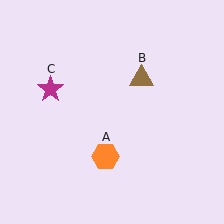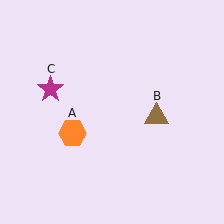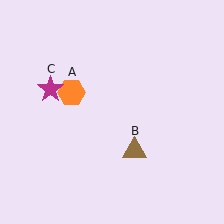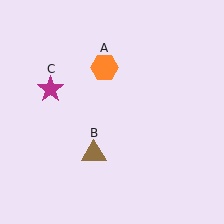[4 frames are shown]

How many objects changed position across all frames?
2 objects changed position: orange hexagon (object A), brown triangle (object B).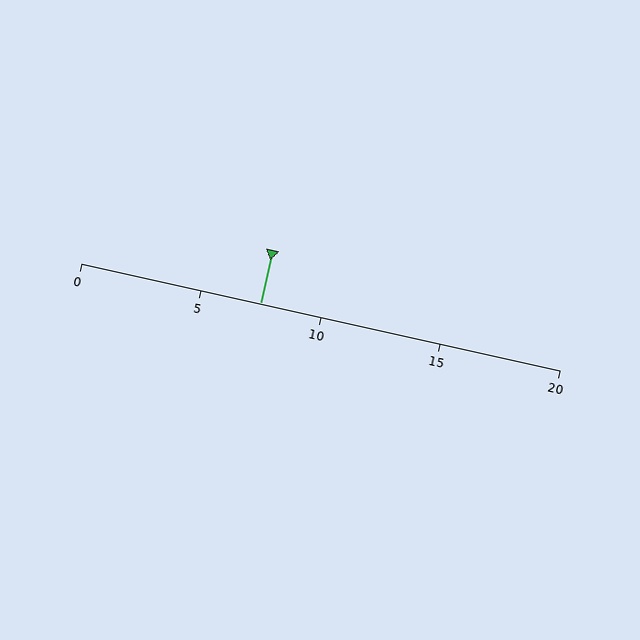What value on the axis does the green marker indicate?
The marker indicates approximately 7.5.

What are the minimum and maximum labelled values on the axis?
The axis runs from 0 to 20.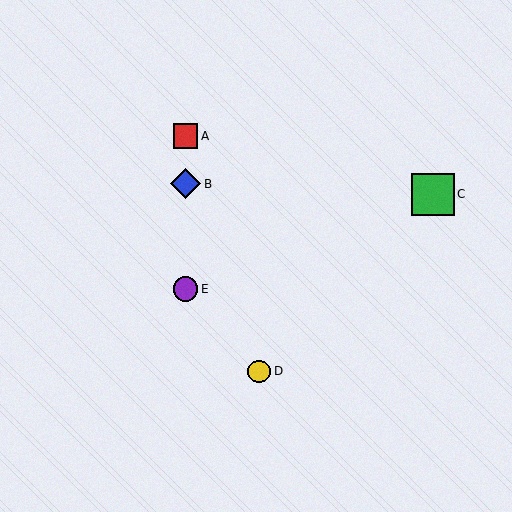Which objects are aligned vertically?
Objects A, B, E are aligned vertically.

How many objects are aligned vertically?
3 objects (A, B, E) are aligned vertically.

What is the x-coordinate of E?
Object E is at x≈185.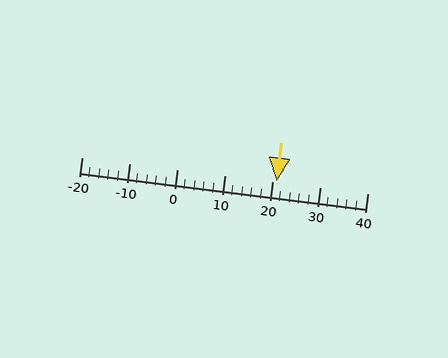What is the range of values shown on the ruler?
The ruler shows values from -20 to 40.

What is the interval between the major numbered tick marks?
The major tick marks are spaced 10 units apart.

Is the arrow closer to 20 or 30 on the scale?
The arrow is closer to 20.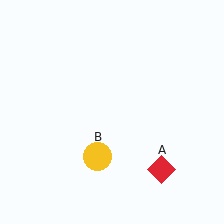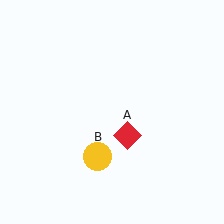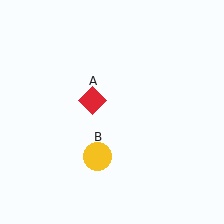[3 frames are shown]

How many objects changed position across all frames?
1 object changed position: red diamond (object A).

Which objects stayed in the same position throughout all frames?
Yellow circle (object B) remained stationary.